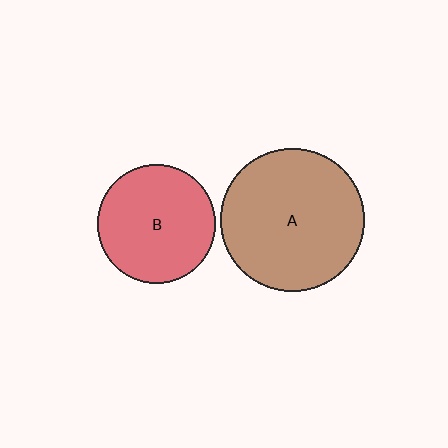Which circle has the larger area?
Circle A (brown).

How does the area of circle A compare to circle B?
Approximately 1.5 times.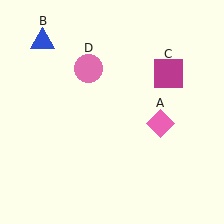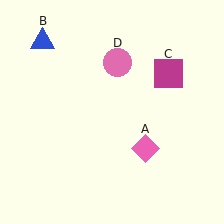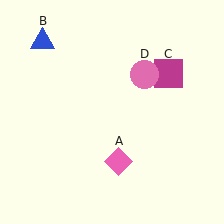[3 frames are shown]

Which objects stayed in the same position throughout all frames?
Blue triangle (object B) and magenta square (object C) remained stationary.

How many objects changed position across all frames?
2 objects changed position: pink diamond (object A), pink circle (object D).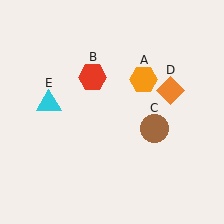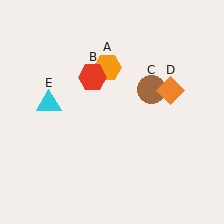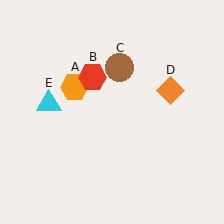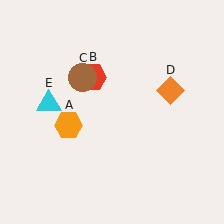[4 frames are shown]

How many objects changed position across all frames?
2 objects changed position: orange hexagon (object A), brown circle (object C).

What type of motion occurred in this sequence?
The orange hexagon (object A), brown circle (object C) rotated counterclockwise around the center of the scene.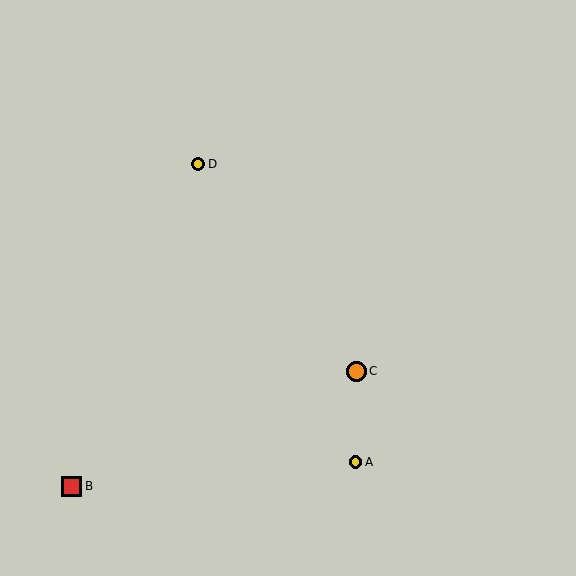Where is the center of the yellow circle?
The center of the yellow circle is at (356, 462).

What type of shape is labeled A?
Shape A is a yellow circle.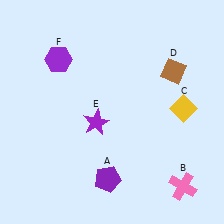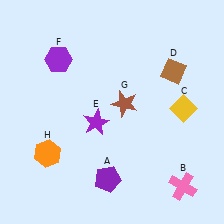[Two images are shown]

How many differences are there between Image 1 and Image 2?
There are 2 differences between the two images.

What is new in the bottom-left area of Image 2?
An orange hexagon (H) was added in the bottom-left area of Image 2.